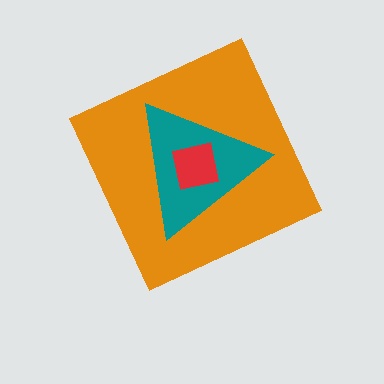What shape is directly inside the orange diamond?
The teal triangle.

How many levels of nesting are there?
3.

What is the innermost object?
The red square.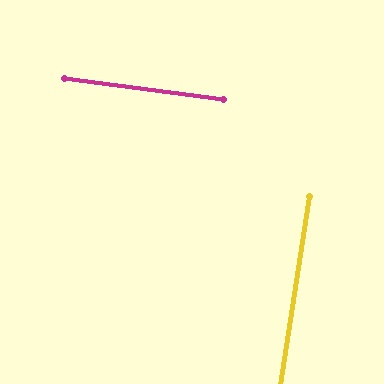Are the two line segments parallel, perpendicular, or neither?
Perpendicular — they meet at approximately 89°.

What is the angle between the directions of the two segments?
Approximately 89 degrees.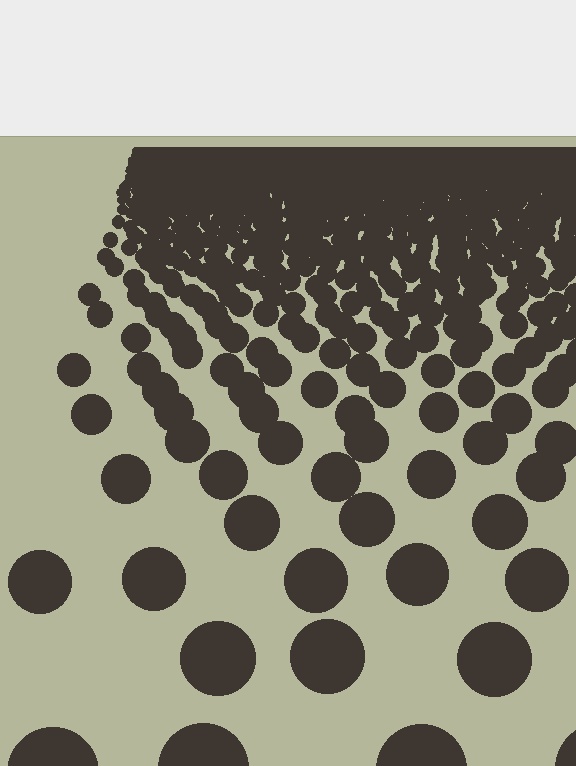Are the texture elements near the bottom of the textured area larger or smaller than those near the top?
Larger. Near the bottom, elements are closer to the viewer and appear at a bigger on-screen size.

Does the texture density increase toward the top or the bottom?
Density increases toward the top.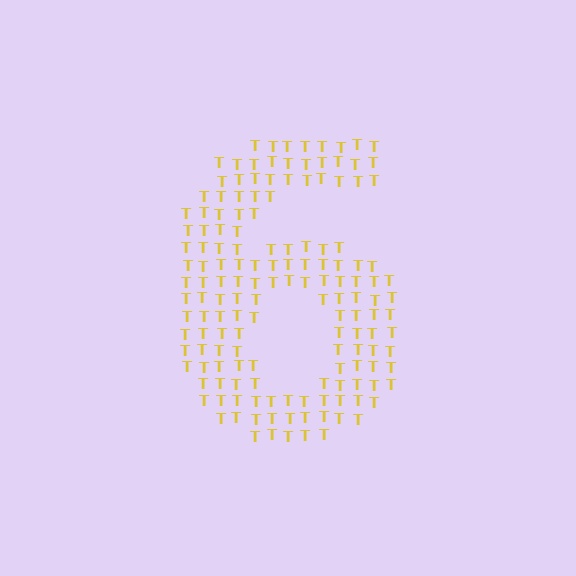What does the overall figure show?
The overall figure shows the digit 6.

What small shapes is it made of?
It is made of small letter T's.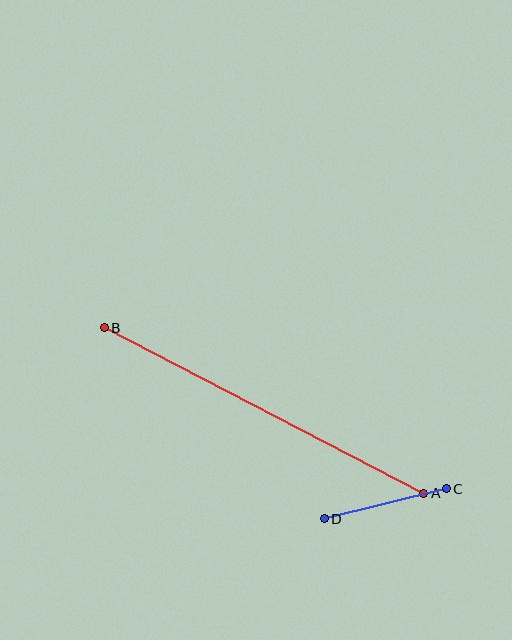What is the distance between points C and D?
The distance is approximately 126 pixels.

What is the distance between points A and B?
The distance is approximately 360 pixels.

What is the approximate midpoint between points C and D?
The midpoint is at approximately (385, 504) pixels.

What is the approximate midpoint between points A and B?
The midpoint is at approximately (264, 410) pixels.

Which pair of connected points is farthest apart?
Points A and B are farthest apart.